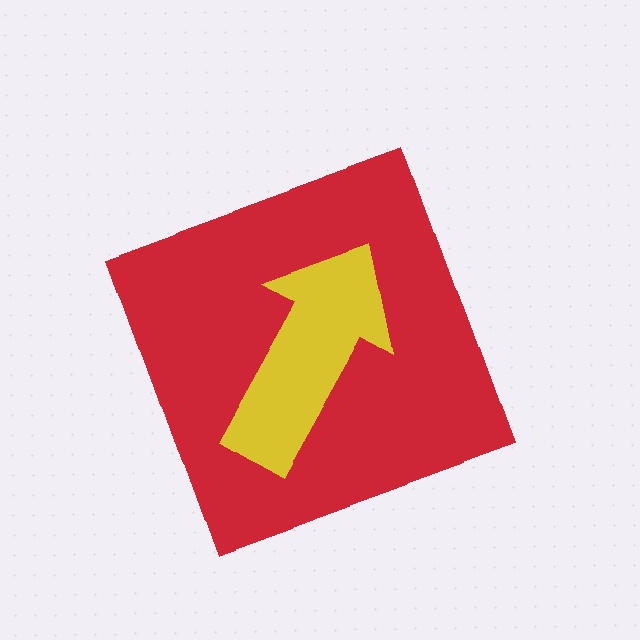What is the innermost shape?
The yellow arrow.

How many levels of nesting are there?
2.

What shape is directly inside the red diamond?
The yellow arrow.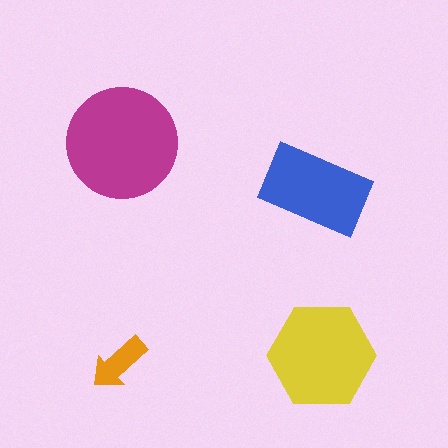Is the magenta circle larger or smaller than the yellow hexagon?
Larger.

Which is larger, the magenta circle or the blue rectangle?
The magenta circle.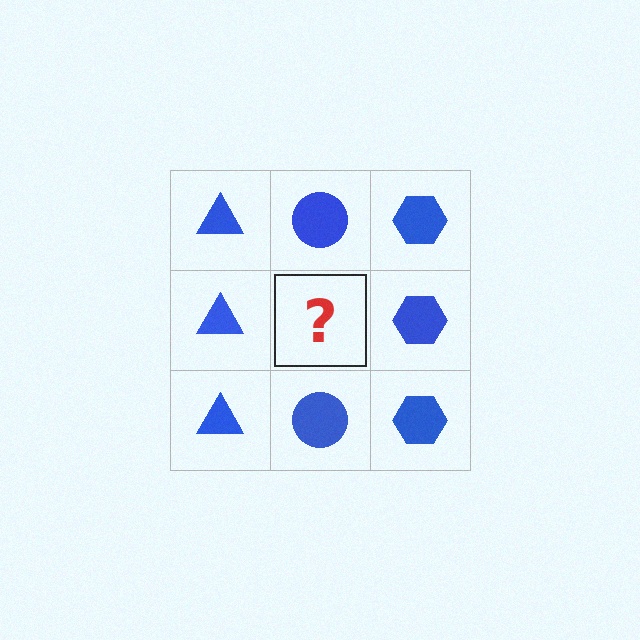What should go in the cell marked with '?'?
The missing cell should contain a blue circle.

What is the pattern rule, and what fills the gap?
The rule is that each column has a consistent shape. The gap should be filled with a blue circle.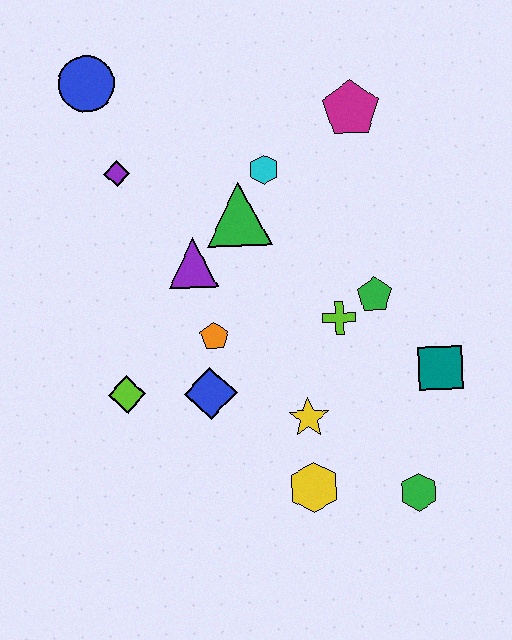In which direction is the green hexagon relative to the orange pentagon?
The green hexagon is to the right of the orange pentagon.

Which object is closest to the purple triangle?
The green triangle is closest to the purple triangle.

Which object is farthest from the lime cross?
The blue circle is farthest from the lime cross.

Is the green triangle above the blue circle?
No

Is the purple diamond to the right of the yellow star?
No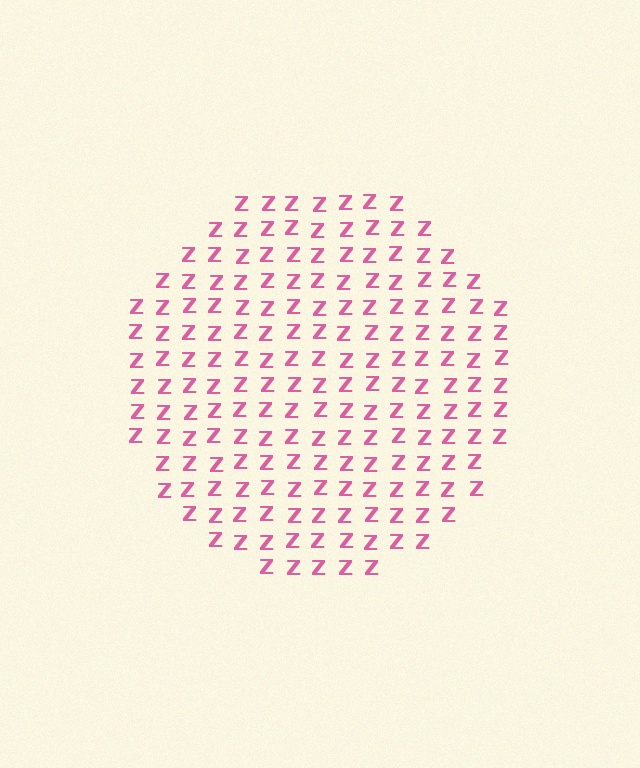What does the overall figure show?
The overall figure shows a circle.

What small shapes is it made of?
It is made of small letter Z's.